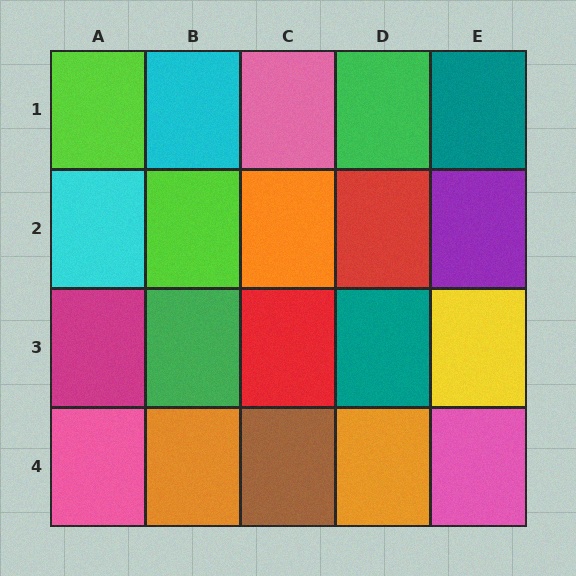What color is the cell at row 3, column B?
Green.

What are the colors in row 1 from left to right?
Lime, cyan, pink, green, teal.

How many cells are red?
2 cells are red.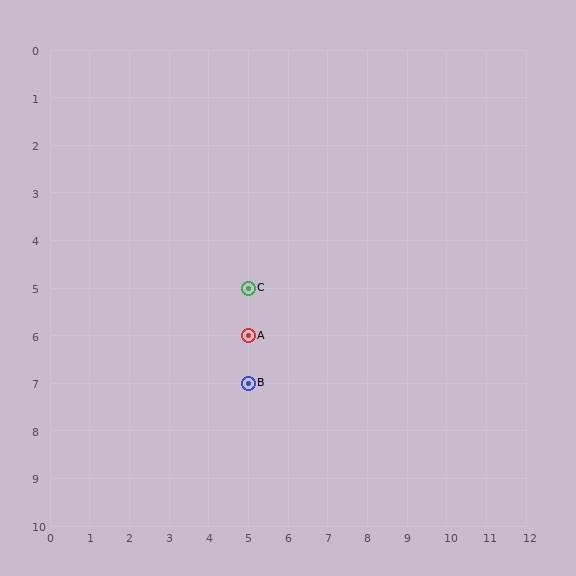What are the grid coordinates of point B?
Point B is at grid coordinates (5, 7).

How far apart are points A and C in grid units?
Points A and C are 1 row apart.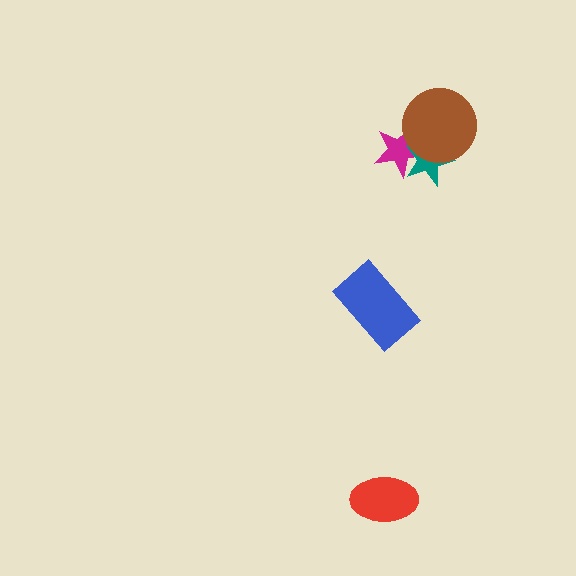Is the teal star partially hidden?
Yes, it is partially covered by another shape.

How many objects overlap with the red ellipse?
0 objects overlap with the red ellipse.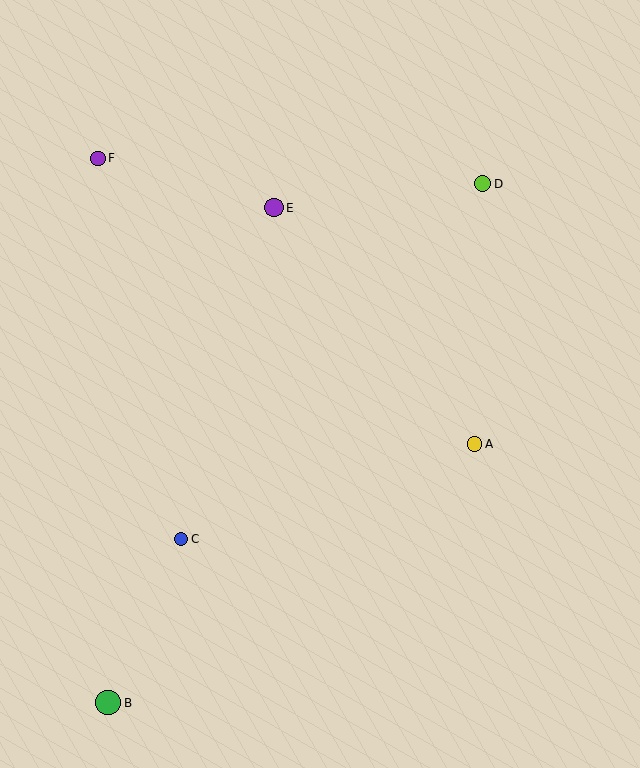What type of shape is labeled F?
Shape F is a purple circle.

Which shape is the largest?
The green circle (labeled B) is the largest.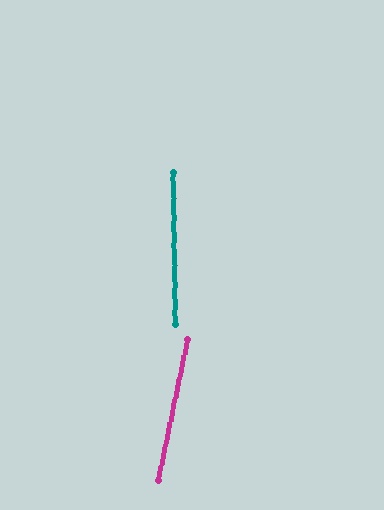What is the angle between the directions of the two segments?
Approximately 12 degrees.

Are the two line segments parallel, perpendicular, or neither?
Neither parallel nor perpendicular — they differ by about 12°.